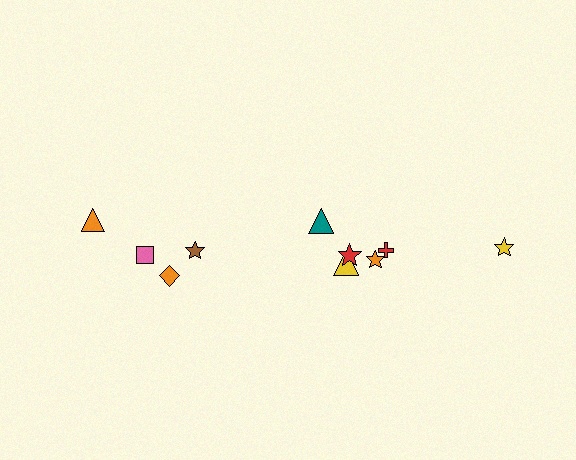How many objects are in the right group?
There are 6 objects.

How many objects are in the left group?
There are 4 objects.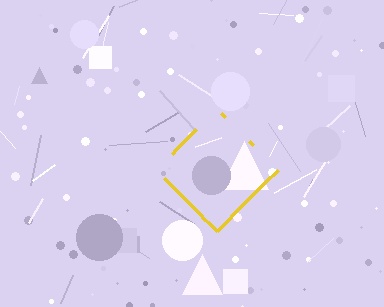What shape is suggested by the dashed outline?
The dashed outline suggests a diamond.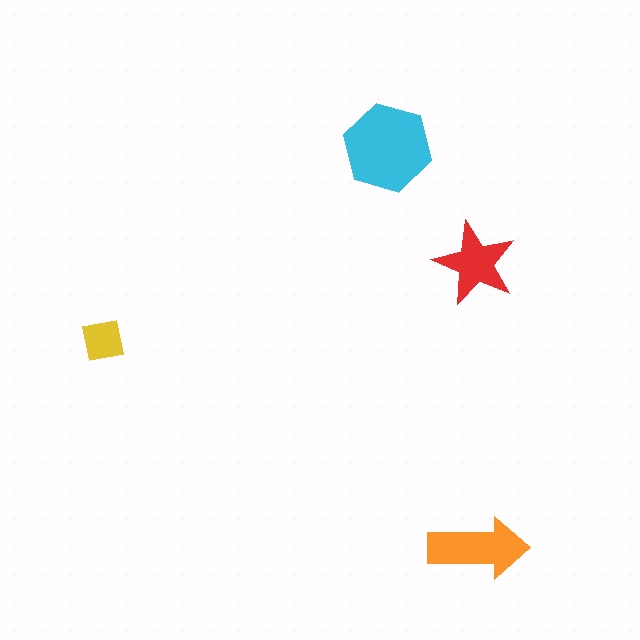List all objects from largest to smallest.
The cyan hexagon, the orange arrow, the red star, the yellow square.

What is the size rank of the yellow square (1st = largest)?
4th.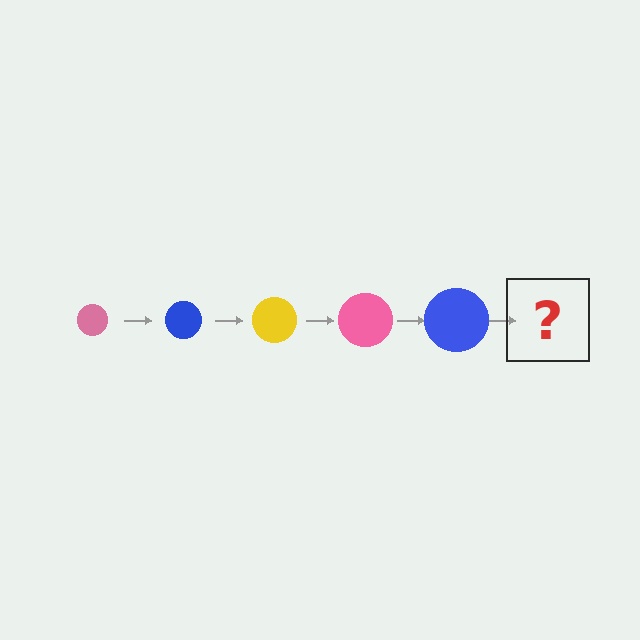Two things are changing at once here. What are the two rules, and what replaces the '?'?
The two rules are that the circle grows larger each step and the color cycles through pink, blue, and yellow. The '?' should be a yellow circle, larger than the previous one.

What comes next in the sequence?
The next element should be a yellow circle, larger than the previous one.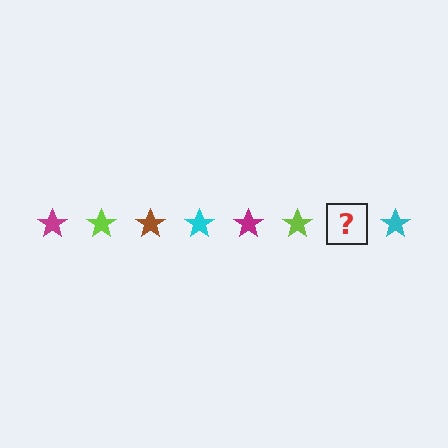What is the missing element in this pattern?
The missing element is a brown star.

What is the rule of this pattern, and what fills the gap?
The rule is that the pattern cycles through magenta, lime, brown, cyan stars. The gap should be filled with a brown star.